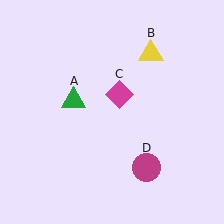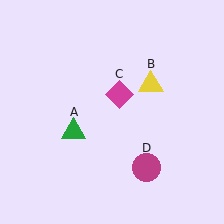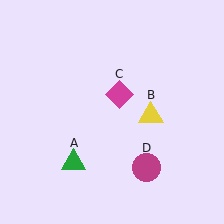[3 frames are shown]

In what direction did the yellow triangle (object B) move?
The yellow triangle (object B) moved down.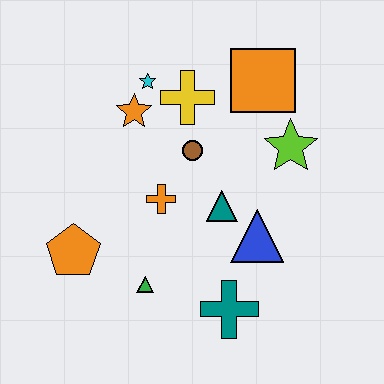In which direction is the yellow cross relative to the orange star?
The yellow cross is to the right of the orange star.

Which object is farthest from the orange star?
The teal cross is farthest from the orange star.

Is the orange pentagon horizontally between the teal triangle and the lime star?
No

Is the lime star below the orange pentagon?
No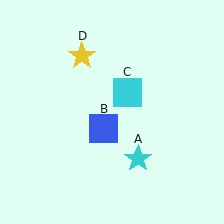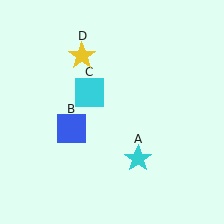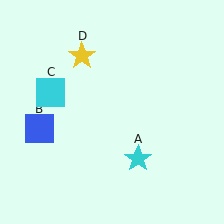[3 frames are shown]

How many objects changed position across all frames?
2 objects changed position: blue square (object B), cyan square (object C).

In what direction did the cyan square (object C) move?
The cyan square (object C) moved left.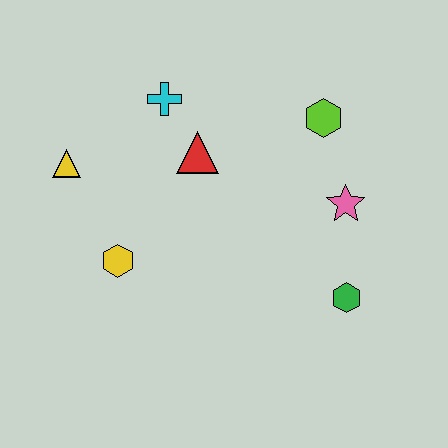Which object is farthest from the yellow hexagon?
The lime hexagon is farthest from the yellow hexagon.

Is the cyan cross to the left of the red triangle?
Yes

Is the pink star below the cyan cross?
Yes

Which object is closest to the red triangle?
The cyan cross is closest to the red triangle.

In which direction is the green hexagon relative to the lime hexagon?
The green hexagon is below the lime hexagon.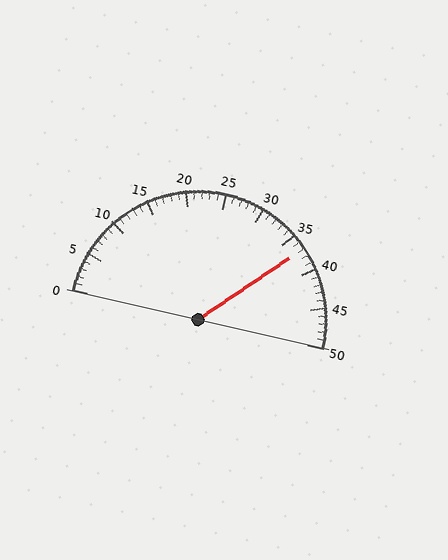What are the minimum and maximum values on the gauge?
The gauge ranges from 0 to 50.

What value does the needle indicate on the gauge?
The needle indicates approximately 37.